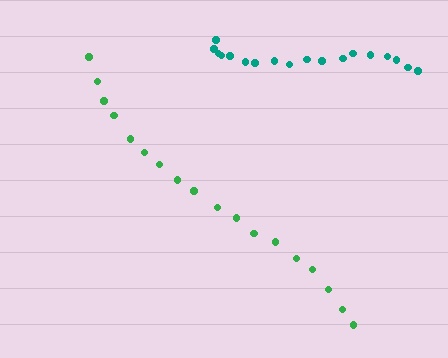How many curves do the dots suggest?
There are 2 distinct paths.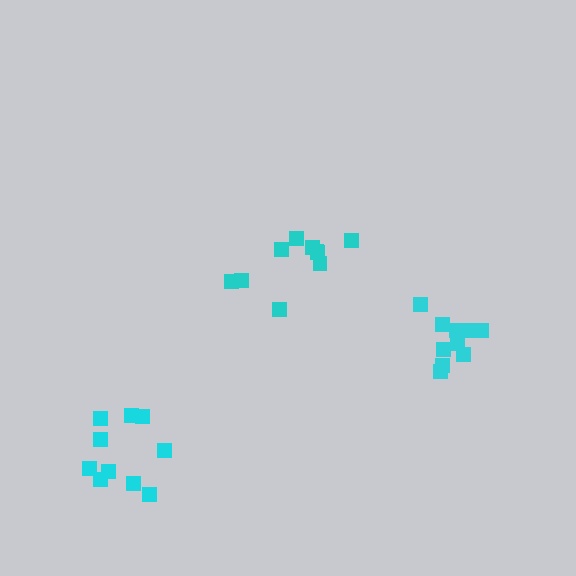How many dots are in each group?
Group 1: 10 dots, Group 2: 10 dots, Group 3: 10 dots (30 total).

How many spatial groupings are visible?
There are 3 spatial groupings.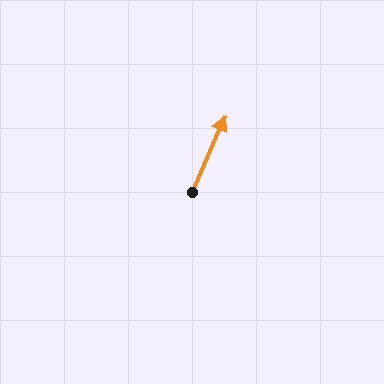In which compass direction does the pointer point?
Northeast.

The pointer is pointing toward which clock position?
Roughly 1 o'clock.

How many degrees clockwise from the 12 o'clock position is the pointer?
Approximately 23 degrees.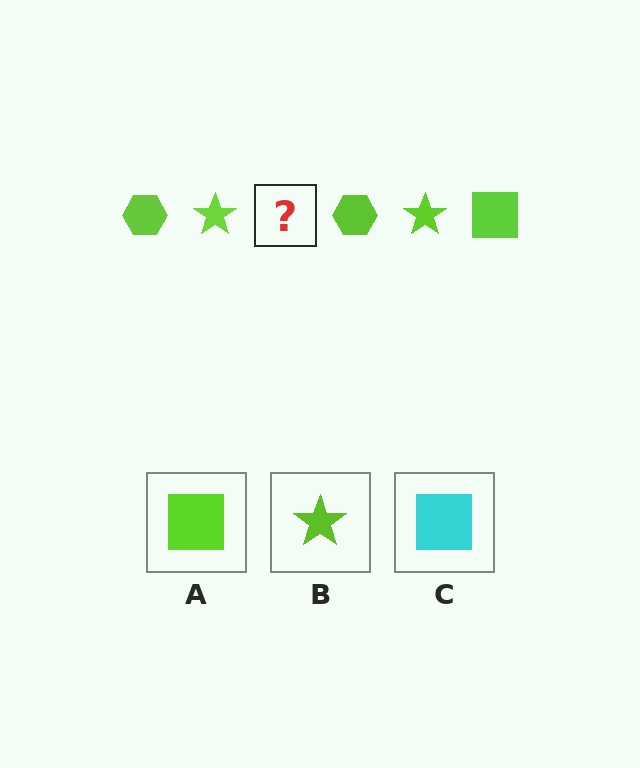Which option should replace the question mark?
Option A.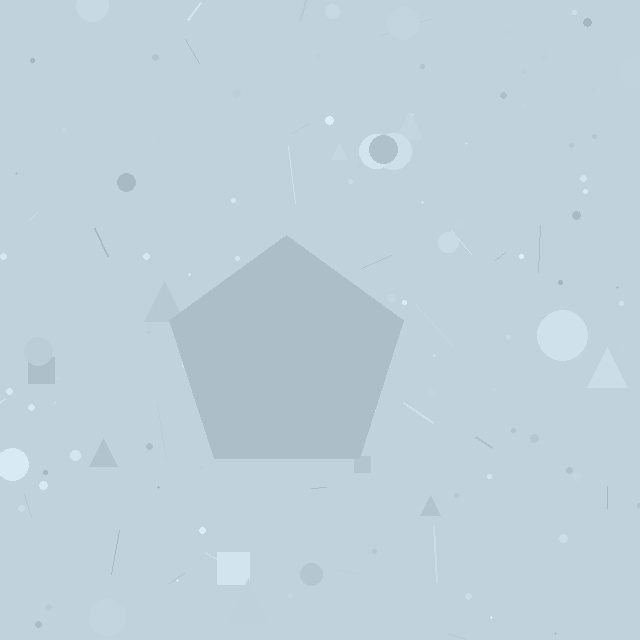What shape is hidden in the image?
A pentagon is hidden in the image.